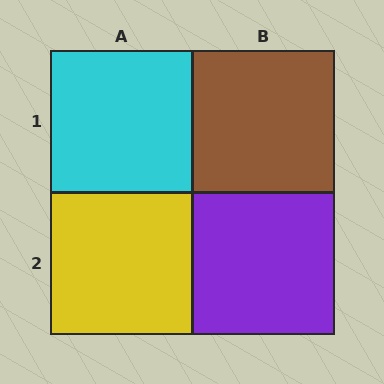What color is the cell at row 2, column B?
Purple.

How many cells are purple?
1 cell is purple.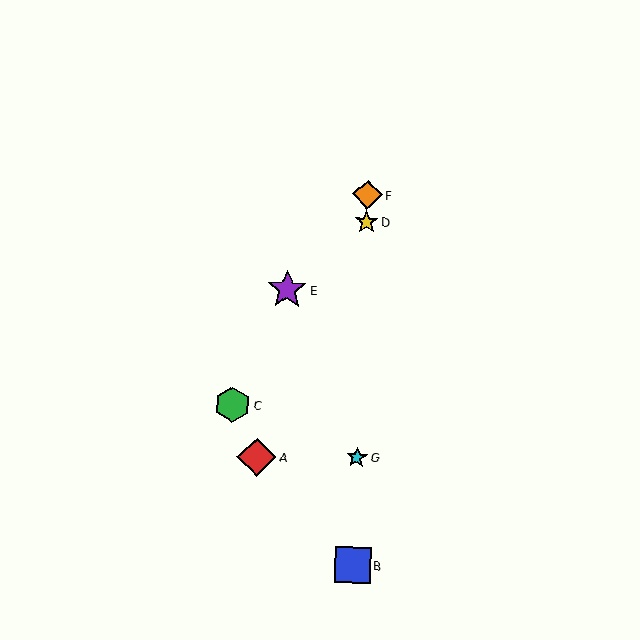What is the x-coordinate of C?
Object C is at x≈233.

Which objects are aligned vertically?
Objects B, D, F, G are aligned vertically.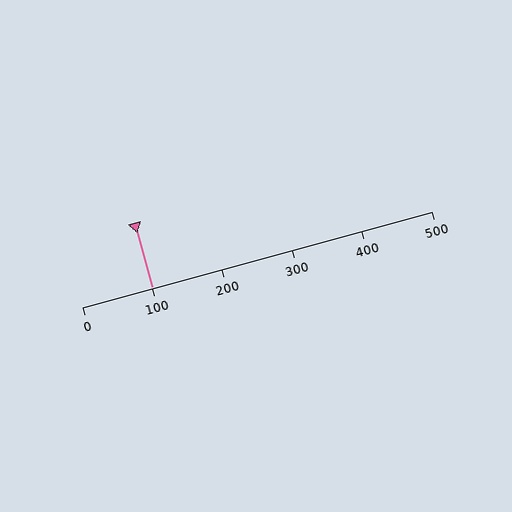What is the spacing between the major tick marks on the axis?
The major ticks are spaced 100 apart.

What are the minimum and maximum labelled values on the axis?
The axis runs from 0 to 500.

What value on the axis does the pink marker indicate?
The marker indicates approximately 100.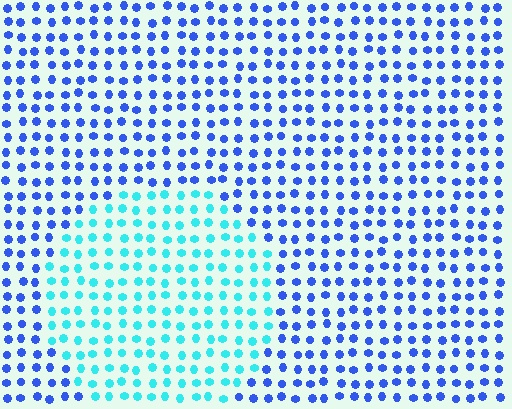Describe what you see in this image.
The image is filled with small blue elements in a uniform arrangement. A circle-shaped region is visible where the elements are tinted to a slightly different hue, forming a subtle color boundary.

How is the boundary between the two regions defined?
The boundary is defined purely by a slight shift in hue (about 47 degrees). Spacing, size, and orientation are identical on both sides.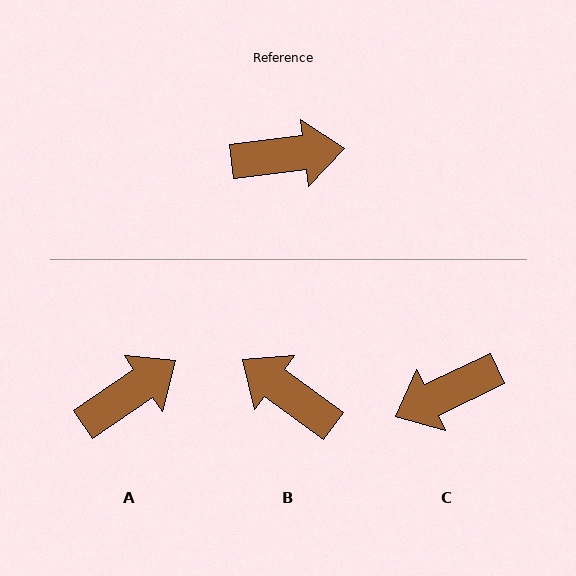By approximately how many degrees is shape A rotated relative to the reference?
Approximately 28 degrees counter-clockwise.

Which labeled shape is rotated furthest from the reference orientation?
C, about 161 degrees away.